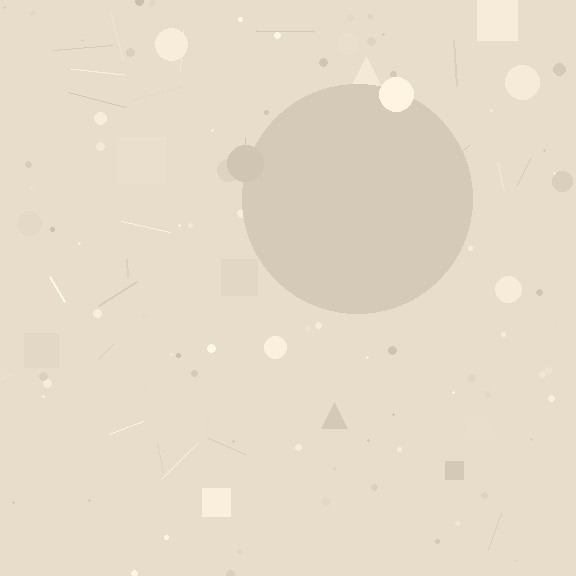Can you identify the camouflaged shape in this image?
The camouflaged shape is a circle.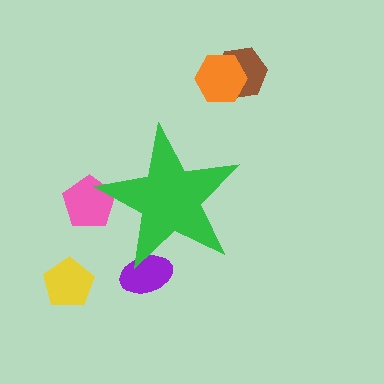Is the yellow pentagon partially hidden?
No, the yellow pentagon is fully visible.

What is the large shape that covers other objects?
A green star.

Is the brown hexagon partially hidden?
No, the brown hexagon is fully visible.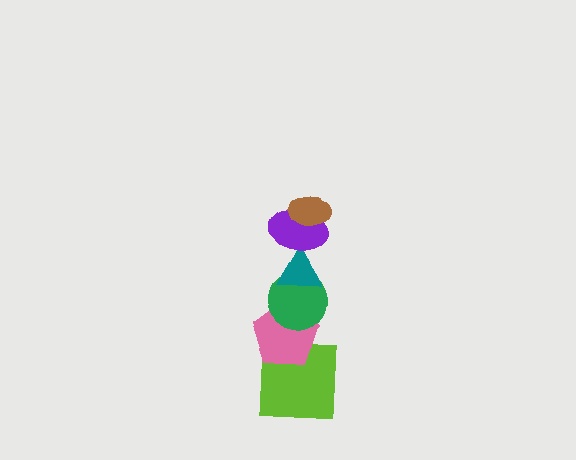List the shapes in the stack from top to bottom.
From top to bottom: the brown ellipse, the purple ellipse, the teal triangle, the green circle, the pink pentagon, the lime square.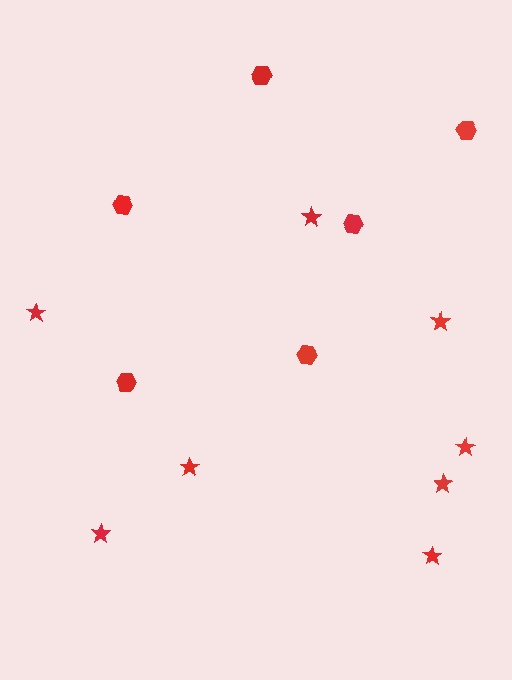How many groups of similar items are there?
There are 2 groups: one group of hexagons (6) and one group of stars (8).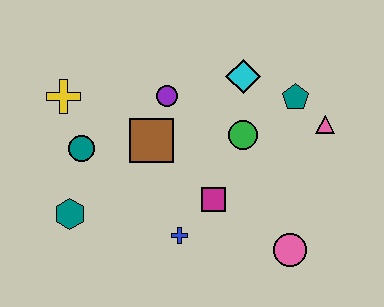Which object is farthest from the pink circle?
The yellow cross is farthest from the pink circle.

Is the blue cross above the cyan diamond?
No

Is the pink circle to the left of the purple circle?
No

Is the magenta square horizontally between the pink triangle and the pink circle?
No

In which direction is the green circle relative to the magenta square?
The green circle is above the magenta square.